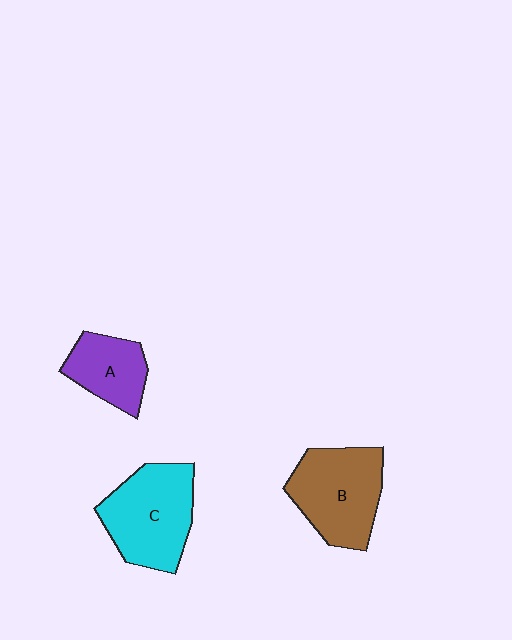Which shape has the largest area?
Shape C (cyan).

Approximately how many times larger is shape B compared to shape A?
Approximately 1.6 times.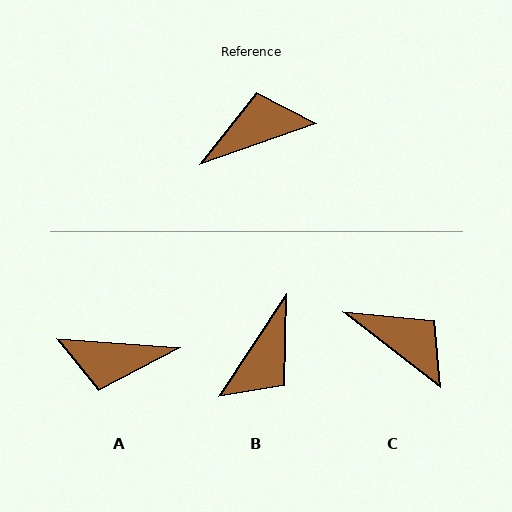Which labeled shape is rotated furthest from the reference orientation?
A, about 156 degrees away.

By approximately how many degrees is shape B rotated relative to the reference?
Approximately 143 degrees clockwise.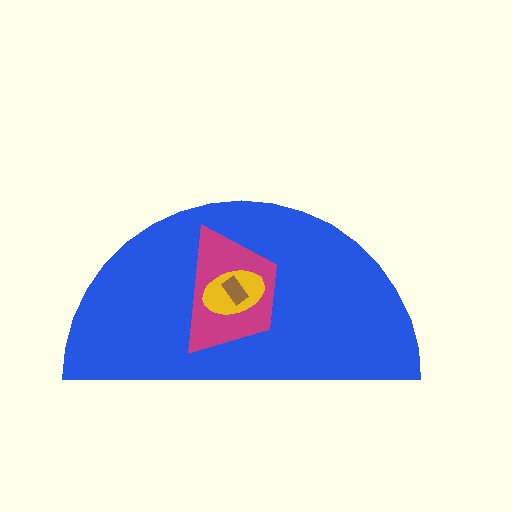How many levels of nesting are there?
4.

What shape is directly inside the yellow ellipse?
The brown rectangle.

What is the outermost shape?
The blue semicircle.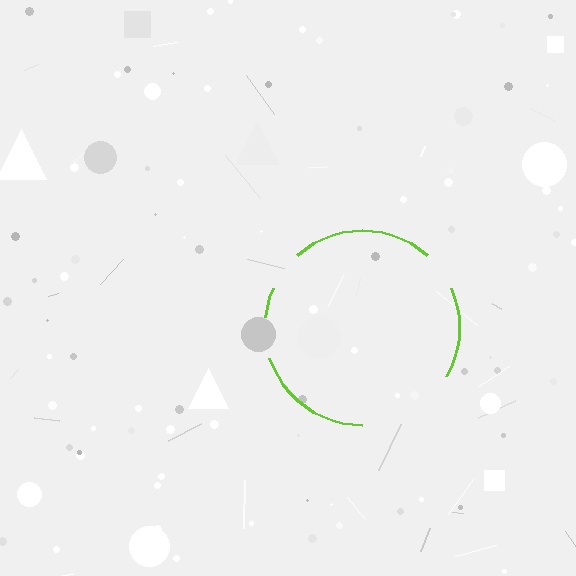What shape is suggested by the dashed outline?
The dashed outline suggests a circle.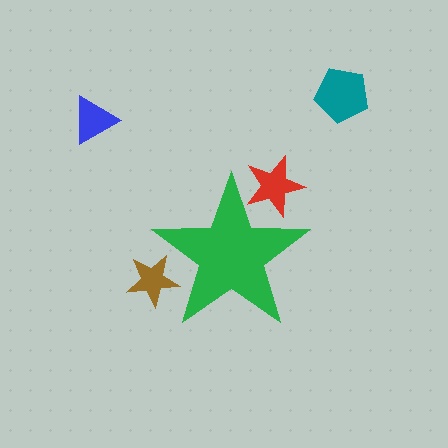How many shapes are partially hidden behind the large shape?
2 shapes are partially hidden.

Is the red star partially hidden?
Yes, the red star is partially hidden behind the green star.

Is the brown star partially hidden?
Yes, the brown star is partially hidden behind the green star.